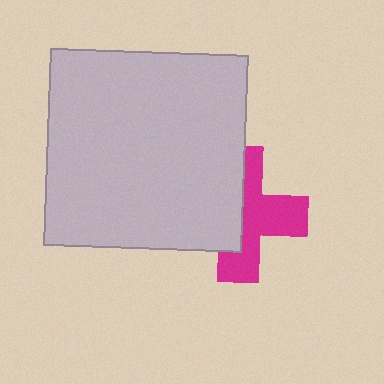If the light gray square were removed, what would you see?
You would see the complete magenta cross.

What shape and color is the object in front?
The object in front is a light gray square.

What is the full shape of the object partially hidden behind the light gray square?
The partially hidden object is a magenta cross.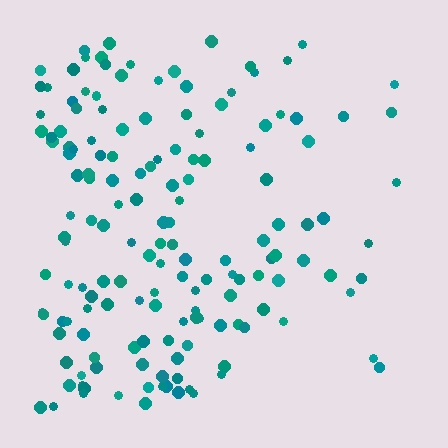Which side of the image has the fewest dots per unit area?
The right.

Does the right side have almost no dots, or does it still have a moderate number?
Still a moderate number, just noticeably fewer than the left.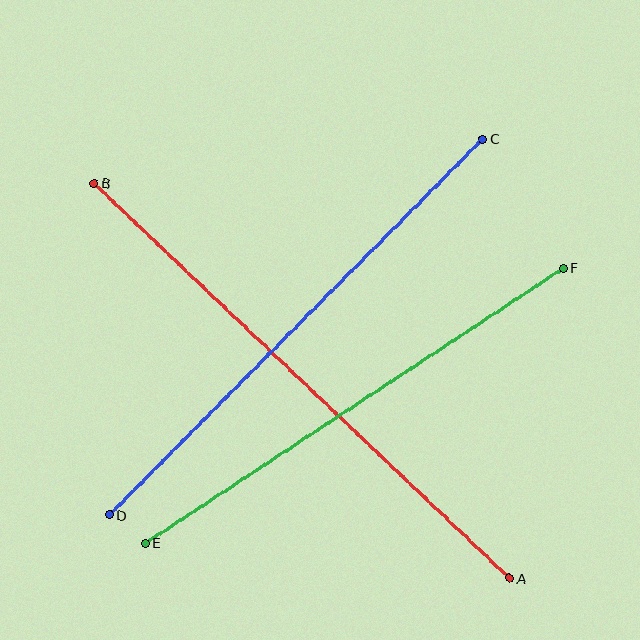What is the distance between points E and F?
The distance is approximately 500 pixels.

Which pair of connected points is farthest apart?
Points A and B are farthest apart.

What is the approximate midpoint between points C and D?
The midpoint is at approximately (296, 327) pixels.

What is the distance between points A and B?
The distance is approximately 573 pixels.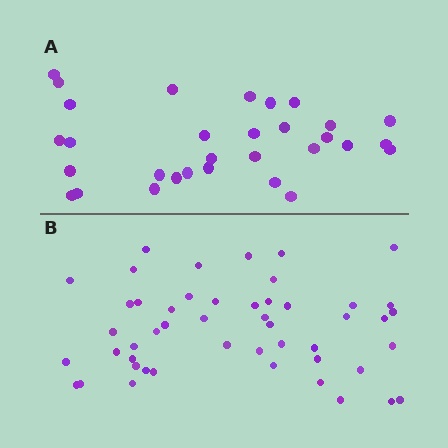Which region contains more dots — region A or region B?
Region B (the bottom region) has more dots.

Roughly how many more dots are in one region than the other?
Region B has approximately 20 more dots than region A.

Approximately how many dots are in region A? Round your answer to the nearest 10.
About 30 dots. (The exact count is 31, which rounds to 30.)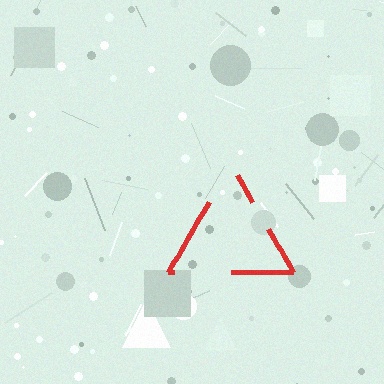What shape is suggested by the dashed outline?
The dashed outline suggests a triangle.